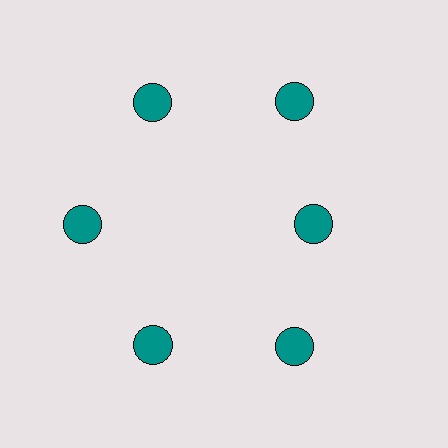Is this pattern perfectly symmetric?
No. The 6 teal circles are arranged in a ring, but one element near the 3 o'clock position is pulled inward toward the center, breaking the 6-fold rotational symmetry.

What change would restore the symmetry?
The symmetry would be restored by moving it outward, back onto the ring so that all 6 circles sit at equal angles and equal distance from the center.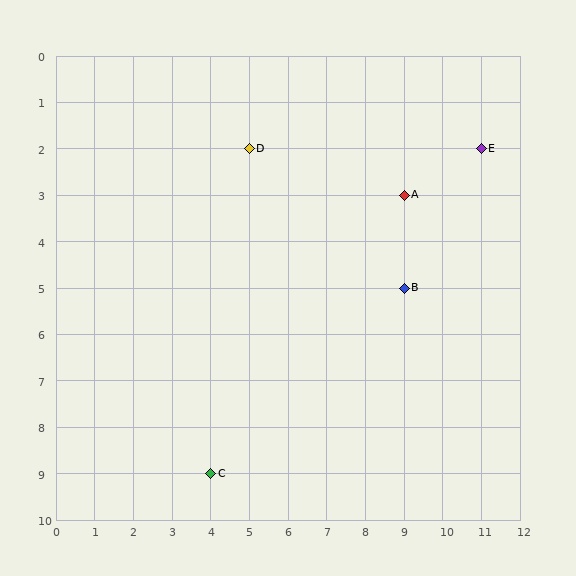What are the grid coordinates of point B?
Point B is at grid coordinates (9, 5).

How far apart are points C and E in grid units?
Points C and E are 7 columns and 7 rows apart (about 9.9 grid units diagonally).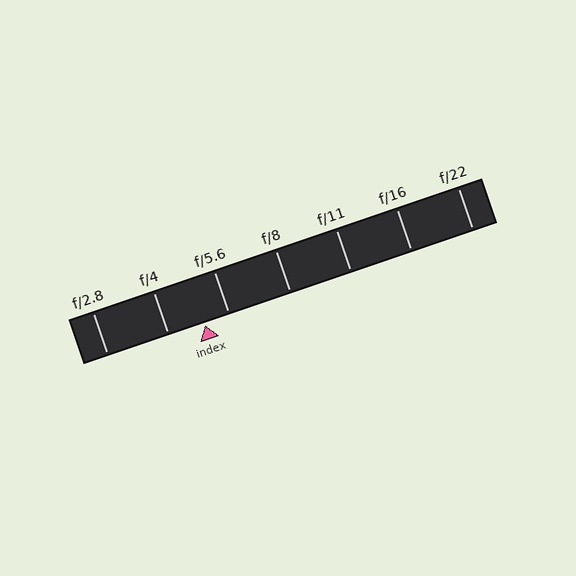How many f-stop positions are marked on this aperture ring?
There are 7 f-stop positions marked.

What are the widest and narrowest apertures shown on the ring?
The widest aperture shown is f/2.8 and the narrowest is f/22.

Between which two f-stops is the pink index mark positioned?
The index mark is between f/4 and f/5.6.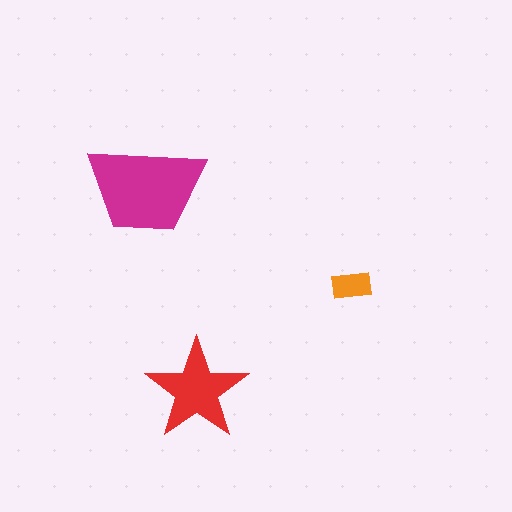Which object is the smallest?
The orange rectangle.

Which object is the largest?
The magenta trapezoid.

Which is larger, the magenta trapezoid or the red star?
The magenta trapezoid.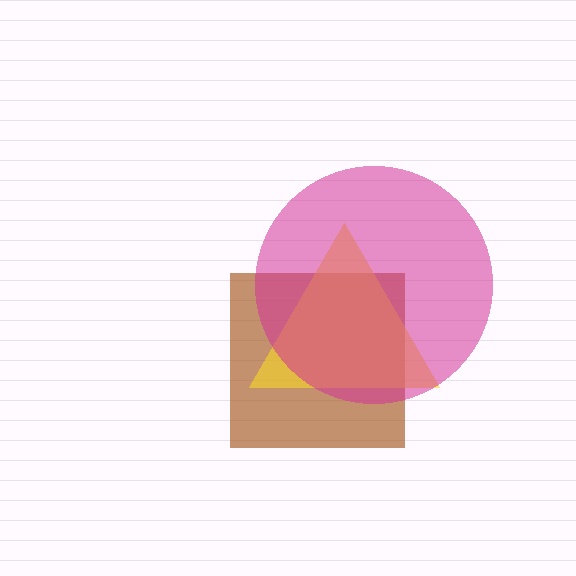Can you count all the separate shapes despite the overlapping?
Yes, there are 3 separate shapes.